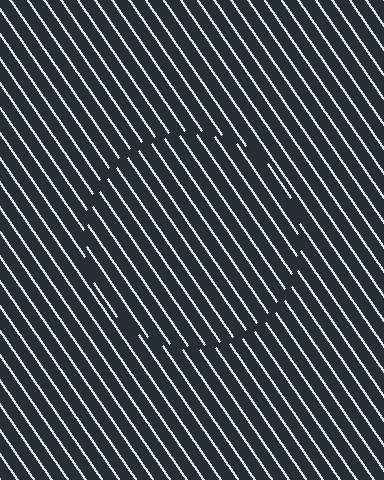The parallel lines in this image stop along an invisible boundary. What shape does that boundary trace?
An illusory circle. The interior of the shape contains the same grating, shifted by half a period — the contour is defined by the phase discontinuity where line-ends from the inner and outer gratings abut.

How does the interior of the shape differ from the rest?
The interior of the shape contains the same grating, shifted by half a period — the contour is defined by the phase discontinuity where line-ends from the inner and outer gratings abut.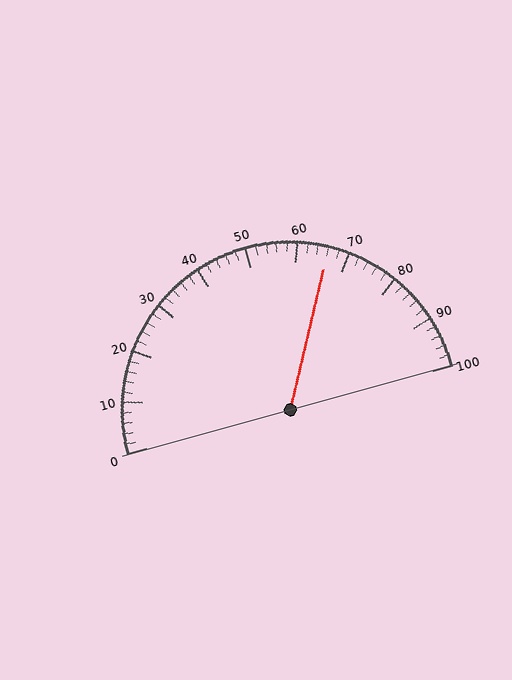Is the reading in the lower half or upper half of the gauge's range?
The reading is in the upper half of the range (0 to 100).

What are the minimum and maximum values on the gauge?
The gauge ranges from 0 to 100.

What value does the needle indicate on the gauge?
The needle indicates approximately 66.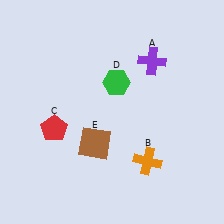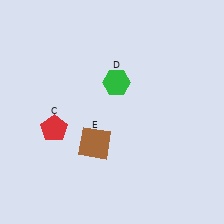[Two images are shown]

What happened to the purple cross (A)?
The purple cross (A) was removed in Image 2. It was in the top-right area of Image 1.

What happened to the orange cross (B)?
The orange cross (B) was removed in Image 2. It was in the bottom-right area of Image 1.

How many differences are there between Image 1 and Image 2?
There are 2 differences between the two images.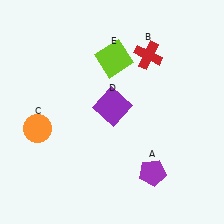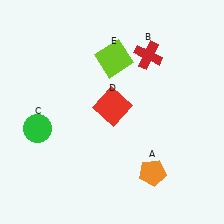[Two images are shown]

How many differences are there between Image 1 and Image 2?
There are 3 differences between the two images.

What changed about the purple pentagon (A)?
In Image 1, A is purple. In Image 2, it changed to orange.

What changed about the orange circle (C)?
In Image 1, C is orange. In Image 2, it changed to green.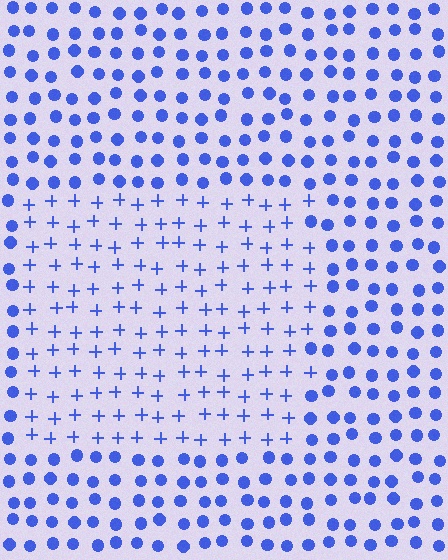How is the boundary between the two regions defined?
The boundary is defined by a change in element shape: plus signs inside vs. circles outside. All elements share the same color and spacing.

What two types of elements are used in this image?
The image uses plus signs inside the rectangle region and circles outside it.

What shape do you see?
I see a rectangle.